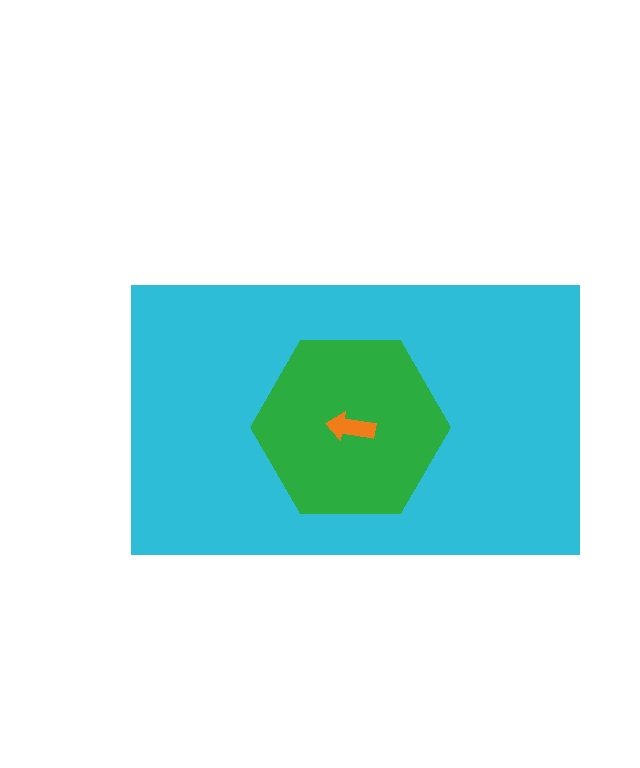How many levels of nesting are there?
3.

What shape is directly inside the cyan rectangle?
The green hexagon.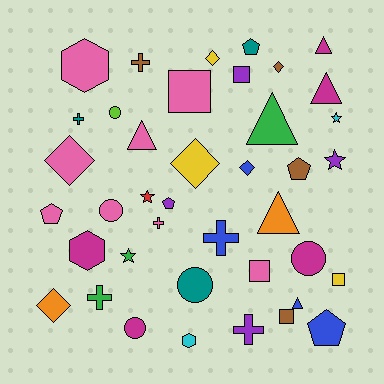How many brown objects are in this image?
There are 4 brown objects.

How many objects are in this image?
There are 40 objects.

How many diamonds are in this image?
There are 6 diamonds.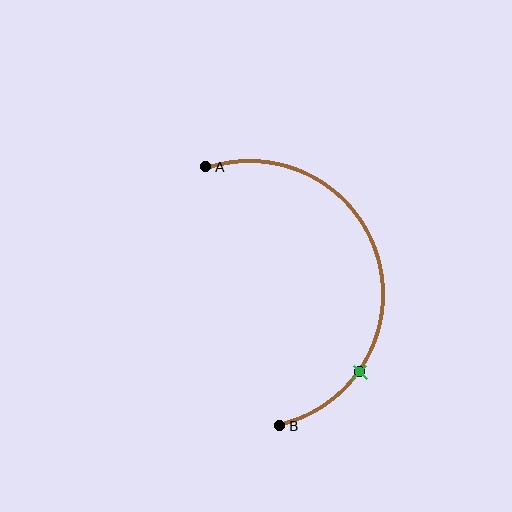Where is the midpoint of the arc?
The arc midpoint is the point on the curve farthest from the straight line joining A and B. It sits to the right of that line.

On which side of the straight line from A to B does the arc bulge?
The arc bulges to the right of the straight line connecting A and B.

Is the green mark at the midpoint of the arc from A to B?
No. The green mark lies on the arc but is closer to endpoint B. The arc midpoint would be at the point on the curve equidistant along the arc from both A and B.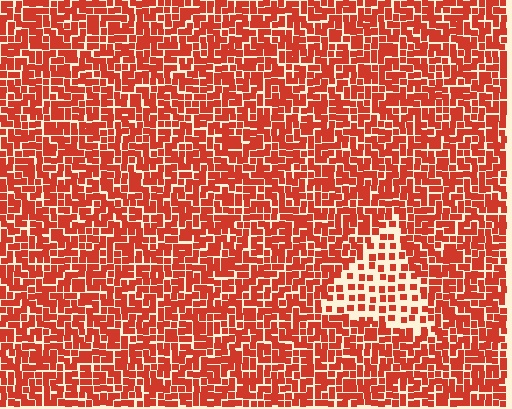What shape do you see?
I see a triangle.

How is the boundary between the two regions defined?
The boundary is defined by a change in element density (approximately 2.2x ratio). All elements are the same color, size, and shape.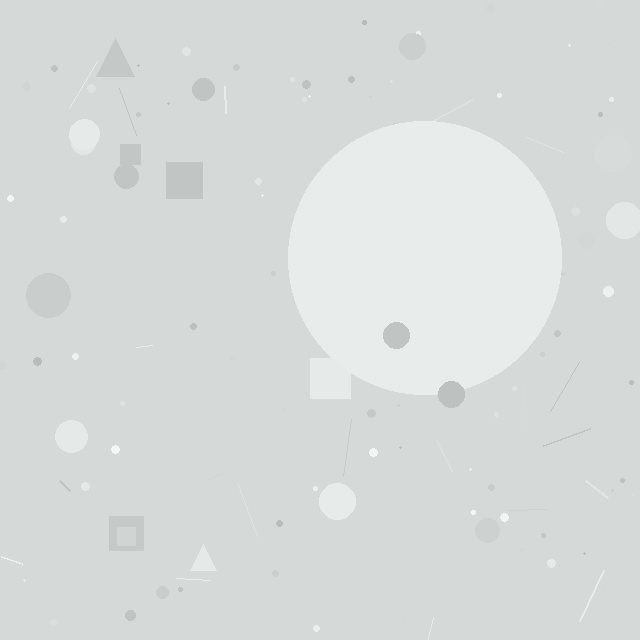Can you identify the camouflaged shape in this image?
The camouflaged shape is a circle.